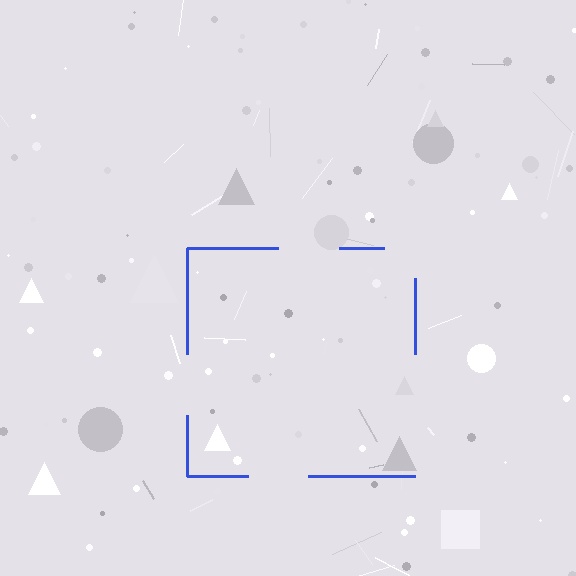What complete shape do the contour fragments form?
The contour fragments form a square.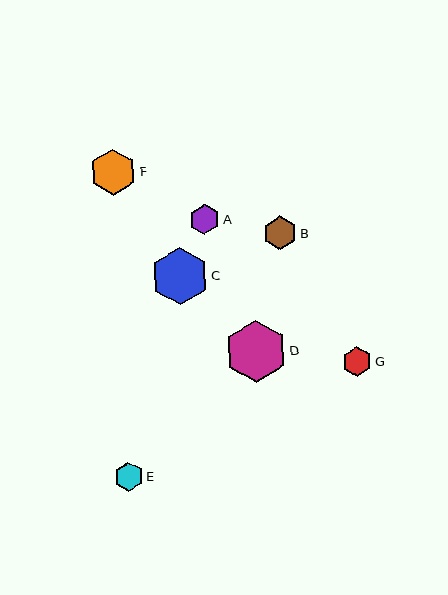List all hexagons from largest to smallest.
From largest to smallest: D, C, F, B, A, G, E.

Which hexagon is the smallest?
Hexagon E is the smallest with a size of approximately 28 pixels.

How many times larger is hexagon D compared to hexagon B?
Hexagon D is approximately 1.9 times the size of hexagon B.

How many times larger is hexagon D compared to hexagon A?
Hexagon D is approximately 2.1 times the size of hexagon A.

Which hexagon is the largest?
Hexagon D is the largest with a size of approximately 62 pixels.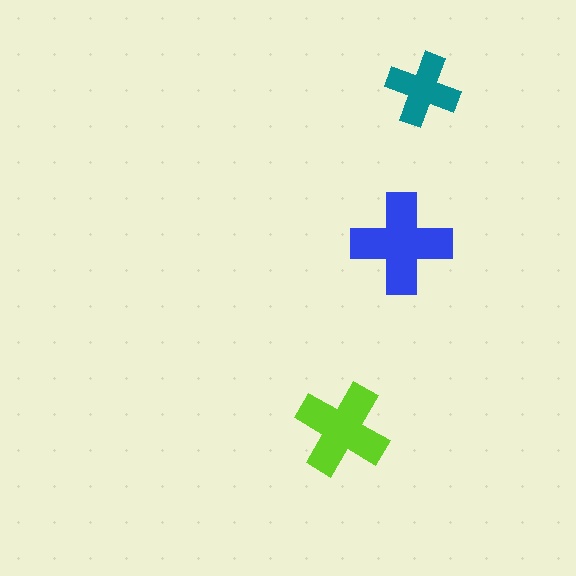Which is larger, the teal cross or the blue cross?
The blue one.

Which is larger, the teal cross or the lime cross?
The lime one.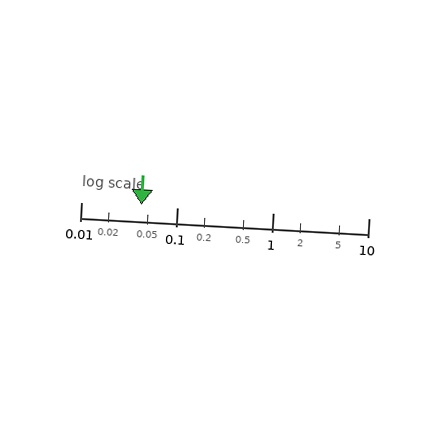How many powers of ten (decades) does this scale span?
The scale spans 3 decades, from 0.01 to 10.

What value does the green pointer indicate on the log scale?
The pointer indicates approximately 0.043.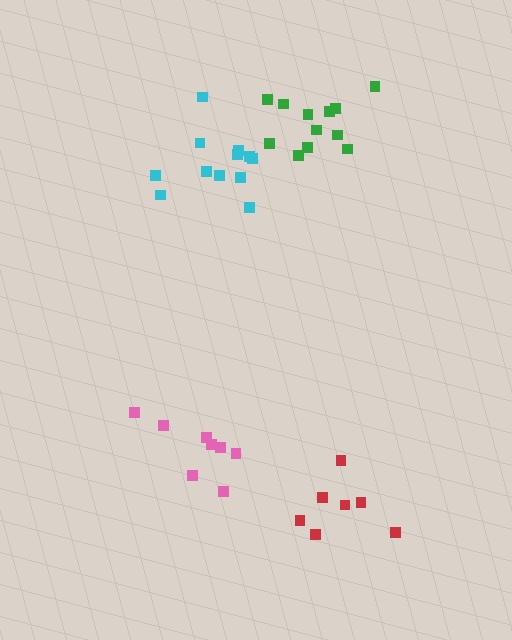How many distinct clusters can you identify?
There are 4 distinct clusters.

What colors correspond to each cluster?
The clusters are colored: green, cyan, red, pink.